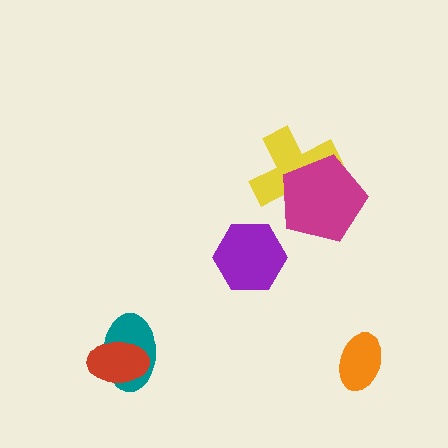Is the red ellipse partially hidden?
No, no other shape covers it.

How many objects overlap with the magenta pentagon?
1 object overlaps with the magenta pentagon.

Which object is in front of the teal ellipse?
The red ellipse is in front of the teal ellipse.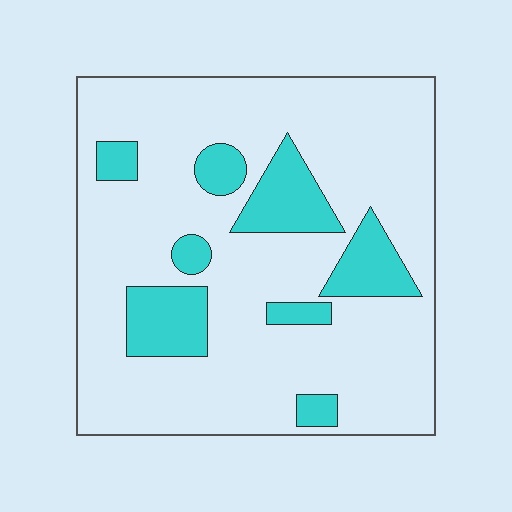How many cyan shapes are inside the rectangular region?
8.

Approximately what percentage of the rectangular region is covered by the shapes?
Approximately 20%.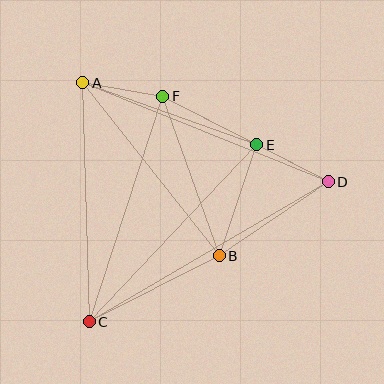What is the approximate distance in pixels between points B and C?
The distance between B and C is approximately 145 pixels.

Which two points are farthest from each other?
Points C and D are farthest from each other.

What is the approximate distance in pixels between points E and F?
The distance between E and F is approximately 106 pixels.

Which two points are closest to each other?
Points D and E are closest to each other.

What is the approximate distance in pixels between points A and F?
The distance between A and F is approximately 81 pixels.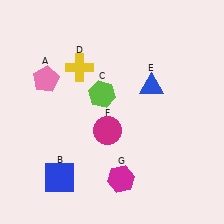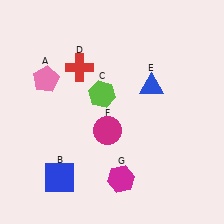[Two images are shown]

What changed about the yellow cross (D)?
In Image 1, D is yellow. In Image 2, it changed to red.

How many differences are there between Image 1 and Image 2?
There is 1 difference between the two images.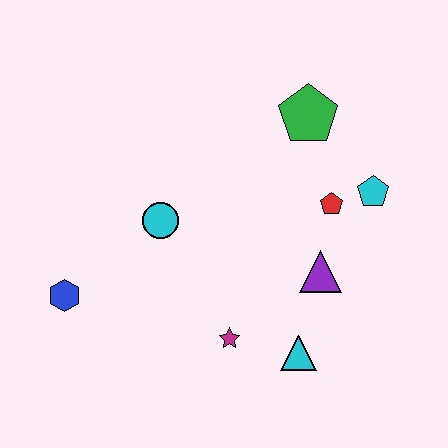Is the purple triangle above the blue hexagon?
Yes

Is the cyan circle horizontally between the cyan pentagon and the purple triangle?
No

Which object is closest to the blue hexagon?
The cyan circle is closest to the blue hexagon.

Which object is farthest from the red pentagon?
The blue hexagon is farthest from the red pentagon.